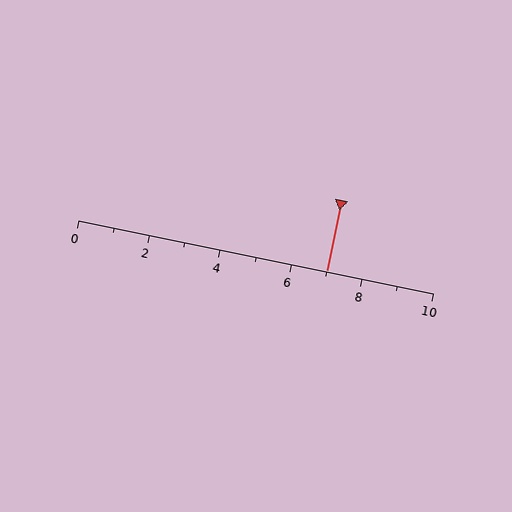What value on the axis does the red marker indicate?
The marker indicates approximately 7.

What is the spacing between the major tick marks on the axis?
The major ticks are spaced 2 apart.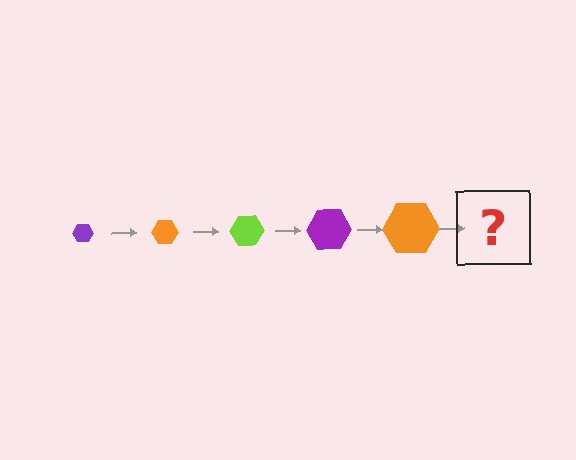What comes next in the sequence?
The next element should be a lime hexagon, larger than the previous one.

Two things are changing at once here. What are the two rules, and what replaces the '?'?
The two rules are that the hexagon grows larger each step and the color cycles through purple, orange, and lime. The '?' should be a lime hexagon, larger than the previous one.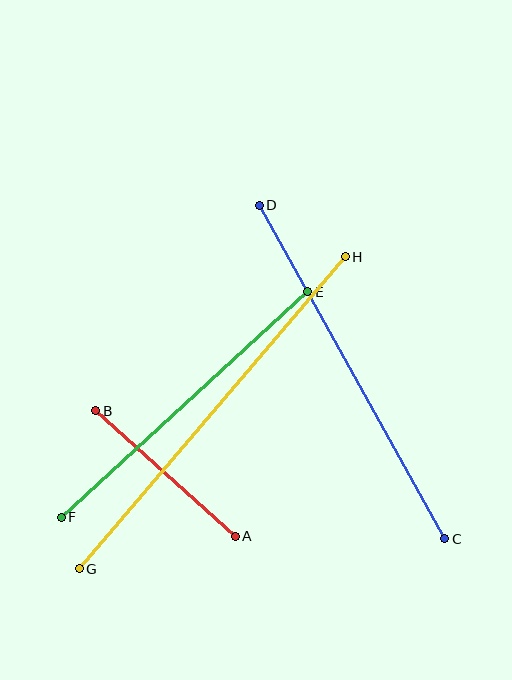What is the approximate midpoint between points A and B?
The midpoint is at approximately (166, 474) pixels.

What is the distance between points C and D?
The distance is approximately 382 pixels.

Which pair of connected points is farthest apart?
Points G and H are farthest apart.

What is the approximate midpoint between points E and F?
The midpoint is at approximately (185, 404) pixels.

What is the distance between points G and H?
The distance is approximately 410 pixels.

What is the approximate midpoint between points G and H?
The midpoint is at approximately (212, 413) pixels.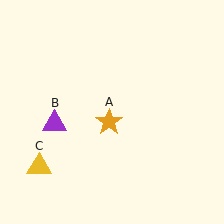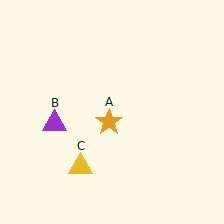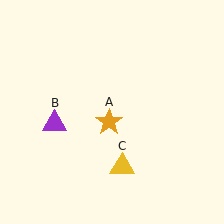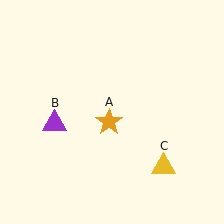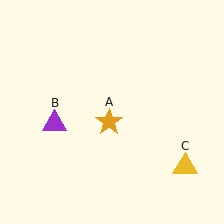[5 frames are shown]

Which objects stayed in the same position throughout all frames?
Orange star (object A) and purple triangle (object B) remained stationary.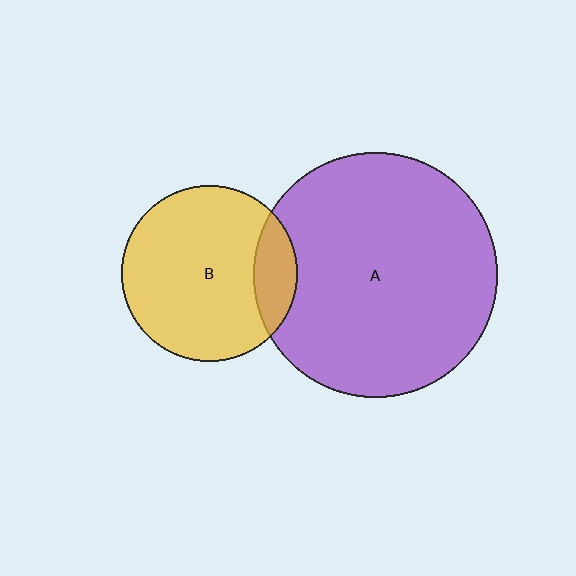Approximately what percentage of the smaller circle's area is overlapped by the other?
Approximately 15%.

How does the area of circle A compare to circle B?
Approximately 1.9 times.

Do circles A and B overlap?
Yes.